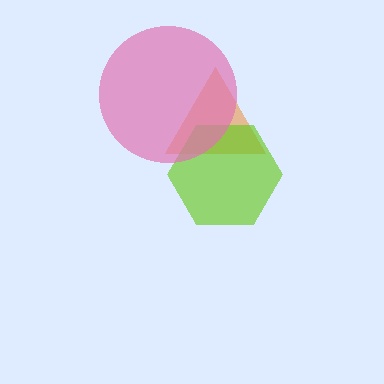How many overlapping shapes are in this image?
There are 3 overlapping shapes in the image.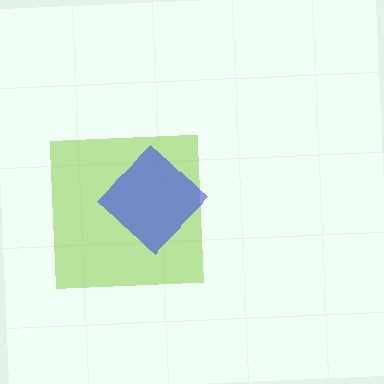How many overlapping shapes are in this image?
There are 2 overlapping shapes in the image.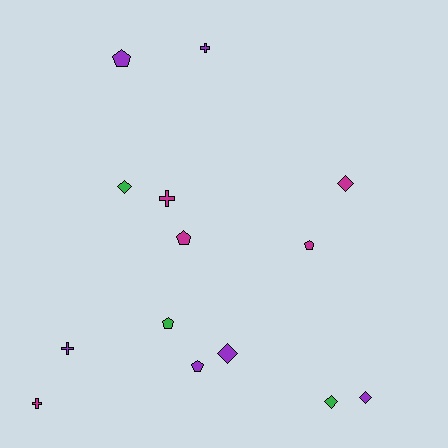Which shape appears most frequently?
Pentagon, with 5 objects.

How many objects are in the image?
There are 14 objects.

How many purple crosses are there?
There are 2 purple crosses.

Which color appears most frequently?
Purple, with 6 objects.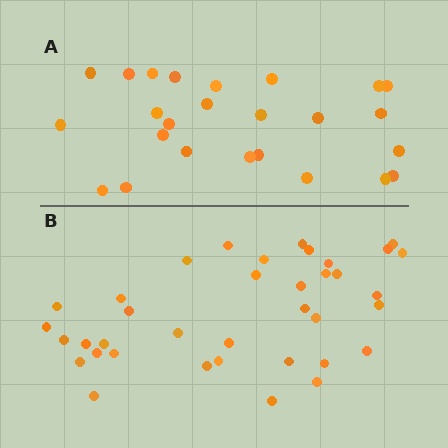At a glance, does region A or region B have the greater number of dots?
Region B (the bottom region) has more dots.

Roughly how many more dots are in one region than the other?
Region B has roughly 12 or so more dots than region A.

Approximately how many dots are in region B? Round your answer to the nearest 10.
About 40 dots. (The exact count is 37, which rounds to 40.)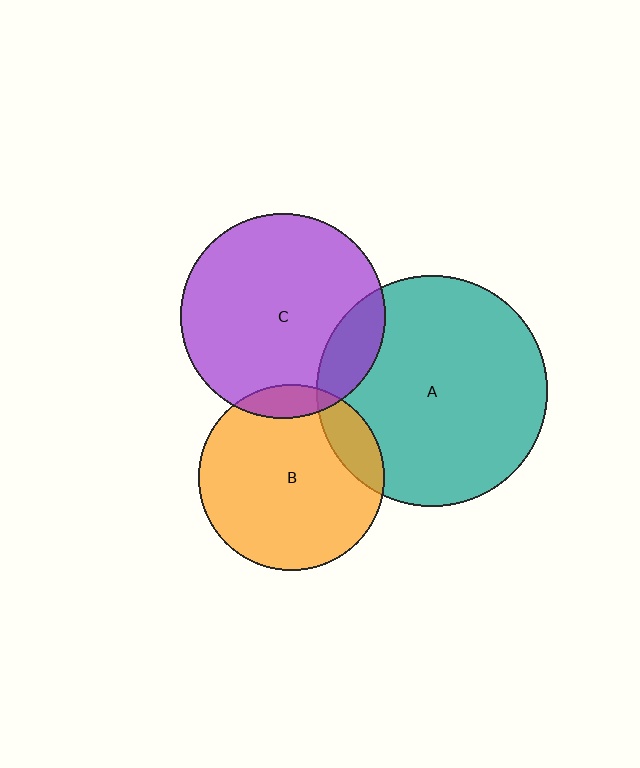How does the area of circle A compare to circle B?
Approximately 1.6 times.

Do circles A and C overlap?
Yes.